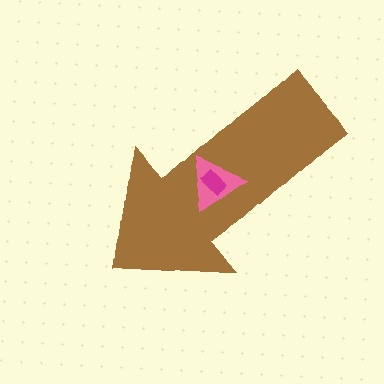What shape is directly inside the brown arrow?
The pink triangle.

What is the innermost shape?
The magenta rectangle.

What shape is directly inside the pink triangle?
The magenta rectangle.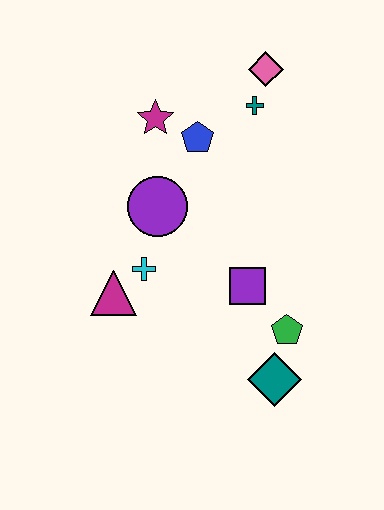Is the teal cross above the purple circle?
Yes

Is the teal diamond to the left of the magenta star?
No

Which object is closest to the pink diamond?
The teal cross is closest to the pink diamond.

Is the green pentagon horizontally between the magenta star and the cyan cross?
No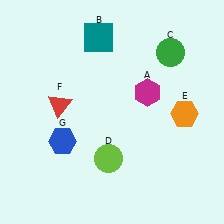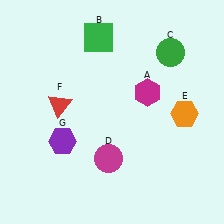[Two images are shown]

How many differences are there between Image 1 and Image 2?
There are 3 differences between the two images.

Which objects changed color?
B changed from teal to green. D changed from lime to magenta. G changed from blue to purple.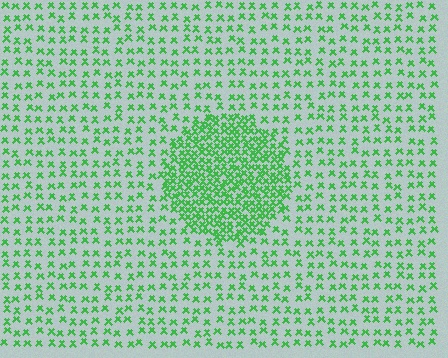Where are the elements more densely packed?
The elements are more densely packed inside the circle boundary.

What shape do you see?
I see a circle.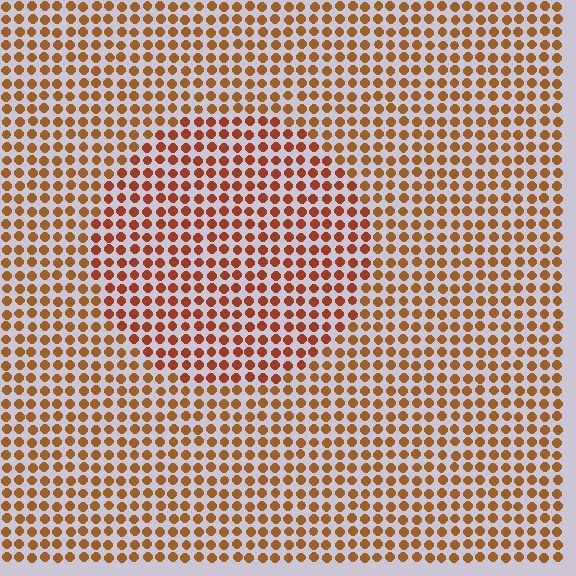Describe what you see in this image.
The image is filled with small brown elements in a uniform arrangement. A circle-shaped region is visible where the elements are tinted to a slightly different hue, forming a subtle color boundary.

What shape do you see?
I see a circle.